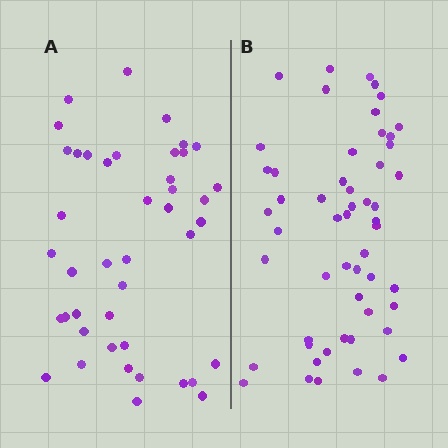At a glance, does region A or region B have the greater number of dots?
Region B (the right region) has more dots.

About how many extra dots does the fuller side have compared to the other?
Region B has roughly 12 or so more dots than region A.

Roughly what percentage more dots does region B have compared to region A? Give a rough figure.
About 25% more.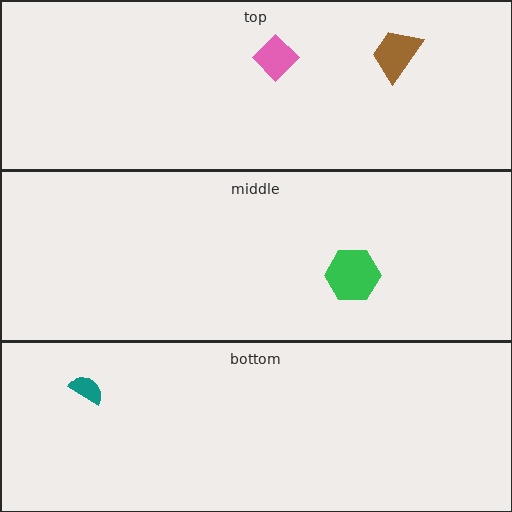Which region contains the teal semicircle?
The bottom region.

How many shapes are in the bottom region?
1.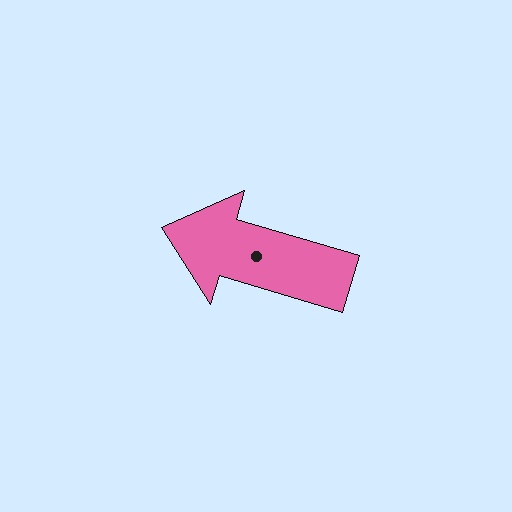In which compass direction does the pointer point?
West.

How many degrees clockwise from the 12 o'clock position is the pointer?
Approximately 287 degrees.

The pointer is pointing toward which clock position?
Roughly 10 o'clock.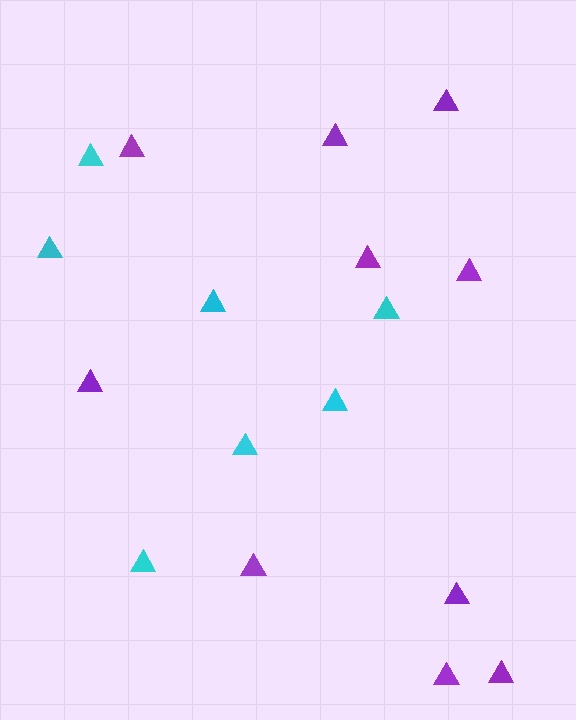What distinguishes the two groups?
There are 2 groups: one group of purple triangles (10) and one group of cyan triangles (7).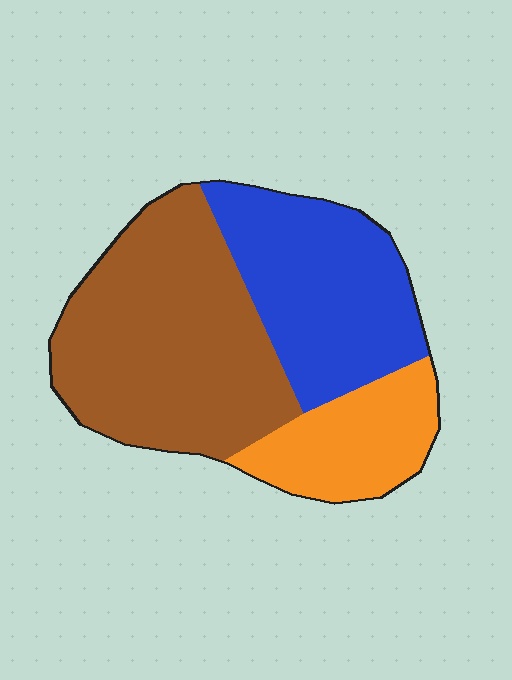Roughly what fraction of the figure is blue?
Blue covers roughly 35% of the figure.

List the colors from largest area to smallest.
From largest to smallest: brown, blue, orange.